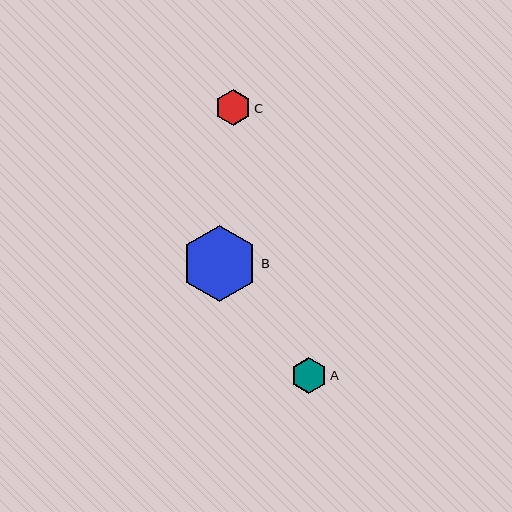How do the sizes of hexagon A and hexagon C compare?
Hexagon A and hexagon C are approximately the same size.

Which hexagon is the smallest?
Hexagon C is the smallest with a size of approximately 36 pixels.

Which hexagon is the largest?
Hexagon B is the largest with a size of approximately 76 pixels.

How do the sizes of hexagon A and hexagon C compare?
Hexagon A and hexagon C are approximately the same size.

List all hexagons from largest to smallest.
From largest to smallest: B, A, C.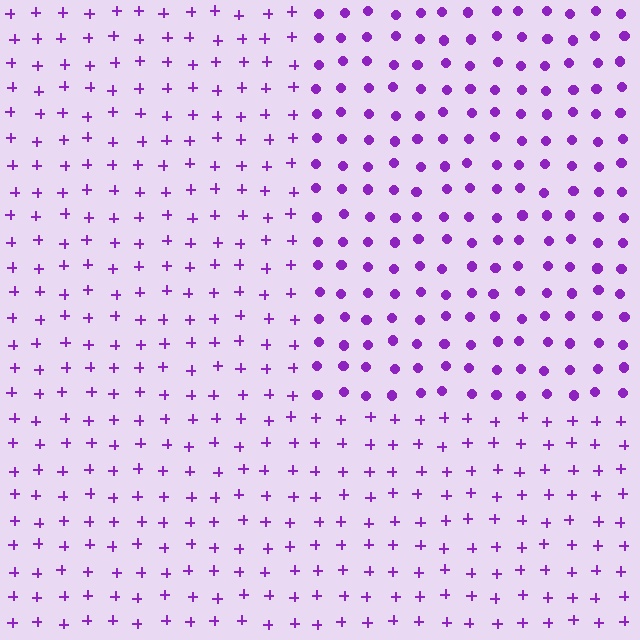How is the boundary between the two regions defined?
The boundary is defined by a change in element shape: circles inside vs. plus signs outside. All elements share the same color and spacing.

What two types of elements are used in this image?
The image uses circles inside the rectangle region and plus signs outside it.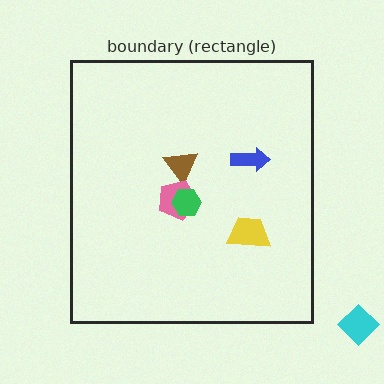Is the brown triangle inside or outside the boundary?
Inside.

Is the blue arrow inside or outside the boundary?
Inside.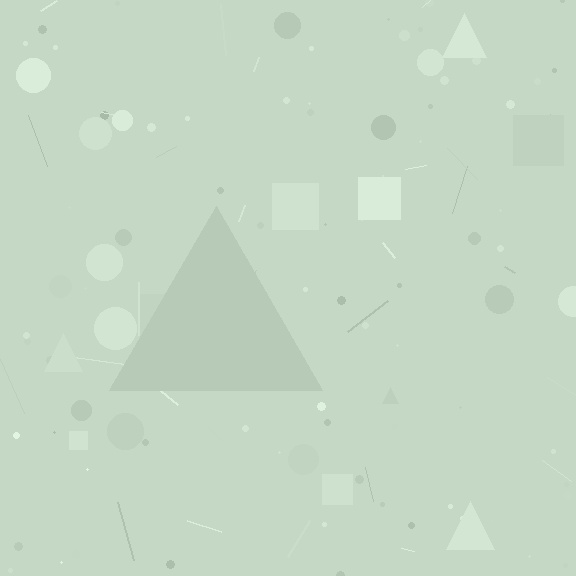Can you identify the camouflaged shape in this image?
The camouflaged shape is a triangle.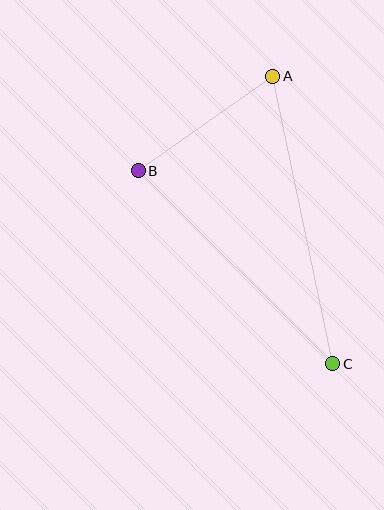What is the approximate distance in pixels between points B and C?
The distance between B and C is approximately 274 pixels.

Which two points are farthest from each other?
Points A and C are farthest from each other.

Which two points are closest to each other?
Points A and B are closest to each other.